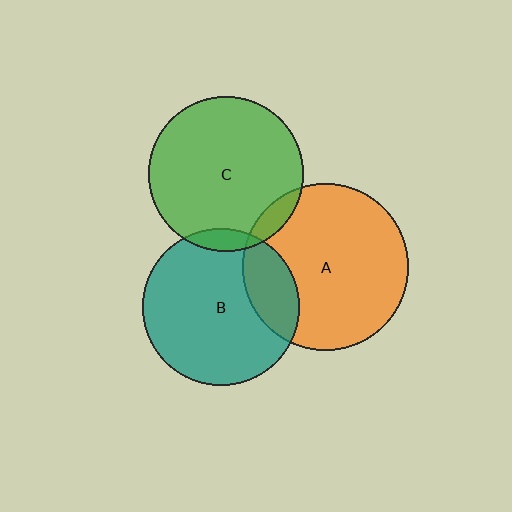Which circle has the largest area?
Circle A (orange).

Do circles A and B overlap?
Yes.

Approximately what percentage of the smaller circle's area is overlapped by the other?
Approximately 20%.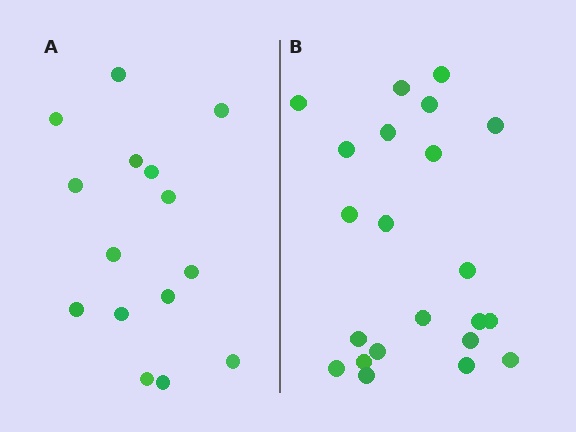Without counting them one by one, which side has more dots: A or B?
Region B (the right region) has more dots.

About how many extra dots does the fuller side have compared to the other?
Region B has roughly 8 or so more dots than region A.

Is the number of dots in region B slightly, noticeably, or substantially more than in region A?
Region B has substantially more. The ratio is roughly 1.5 to 1.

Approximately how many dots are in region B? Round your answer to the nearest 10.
About 20 dots. (The exact count is 22, which rounds to 20.)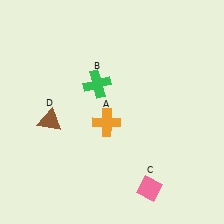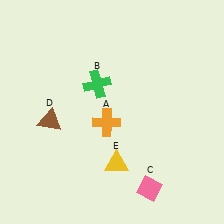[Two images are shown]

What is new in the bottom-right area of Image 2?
A yellow triangle (E) was added in the bottom-right area of Image 2.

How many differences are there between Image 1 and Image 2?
There is 1 difference between the two images.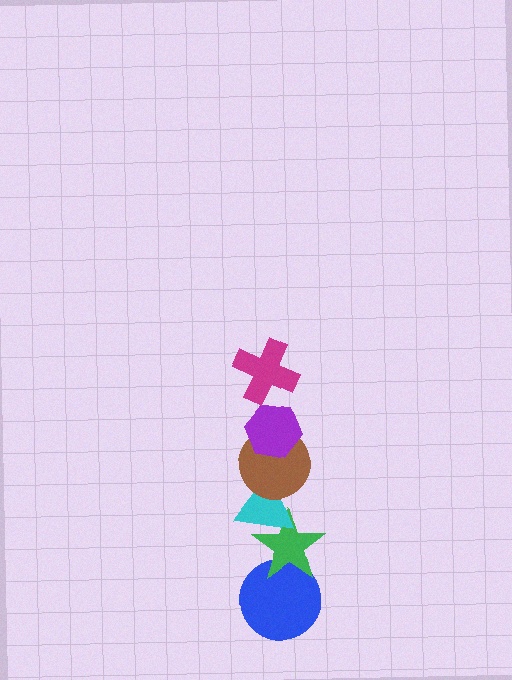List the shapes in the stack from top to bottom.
From top to bottom: the magenta cross, the purple hexagon, the brown circle, the cyan triangle, the green star, the blue circle.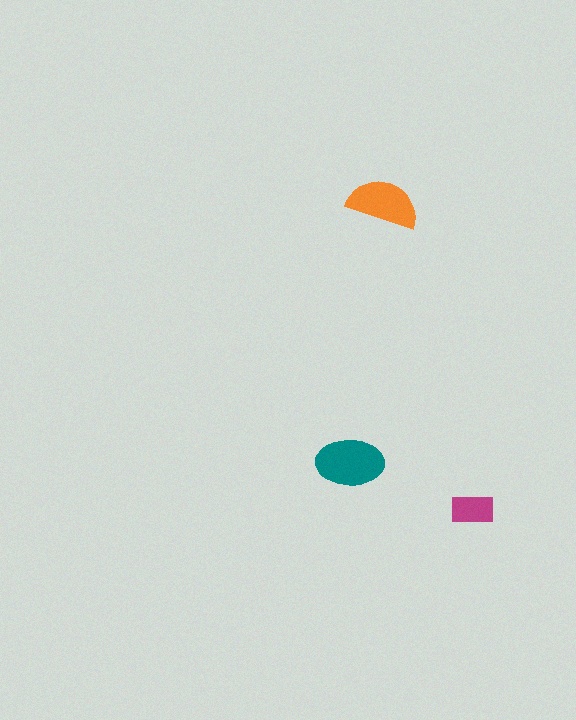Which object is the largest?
The teal ellipse.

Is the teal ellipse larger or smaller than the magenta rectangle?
Larger.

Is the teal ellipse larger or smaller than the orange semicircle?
Larger.